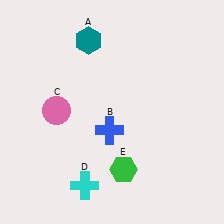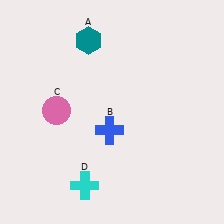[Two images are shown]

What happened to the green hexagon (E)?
The green hexagon (E) was removed in Image 2. It was in the bottom-right area of Image 1.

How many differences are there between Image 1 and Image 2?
There is 1 difference between the two images.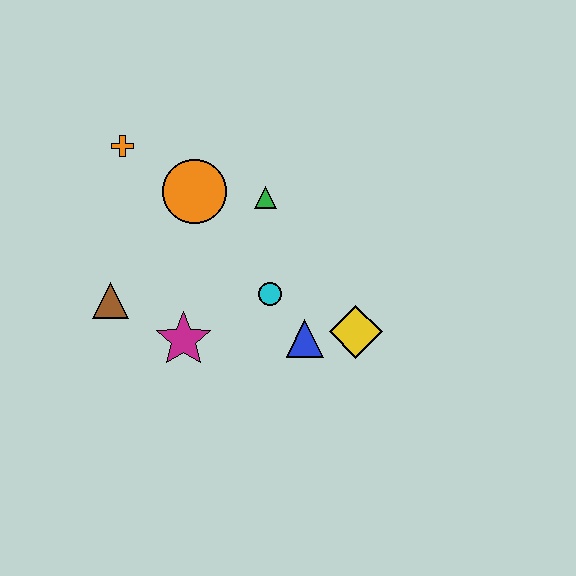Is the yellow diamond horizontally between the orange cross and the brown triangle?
No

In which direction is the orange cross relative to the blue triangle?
The orange cross is above the blue triangle.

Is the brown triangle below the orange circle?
Yes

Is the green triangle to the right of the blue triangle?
No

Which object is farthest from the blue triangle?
The orange cross is farthest from the blue triangle.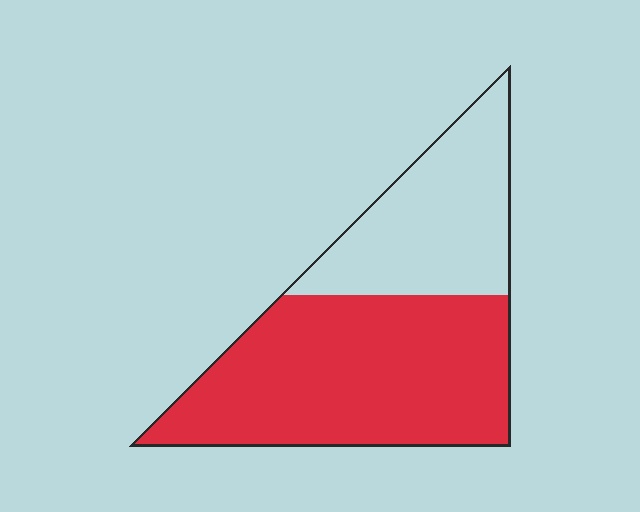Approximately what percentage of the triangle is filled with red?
Approximately 65%.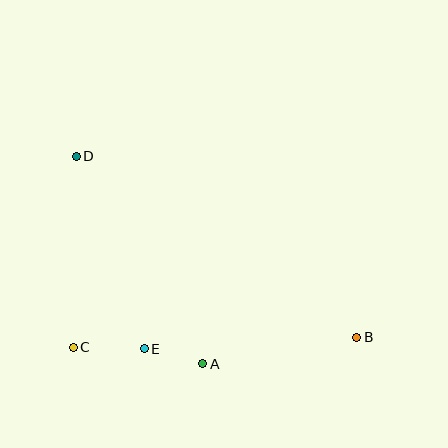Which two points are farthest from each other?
Points B and D are farthest from each other.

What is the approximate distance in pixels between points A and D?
The distance between A and D is approximately 243 pixels.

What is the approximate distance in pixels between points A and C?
The distance between A and C is approximately 130 pixels.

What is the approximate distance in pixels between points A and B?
The distance between A and B is approximately 156 pixels.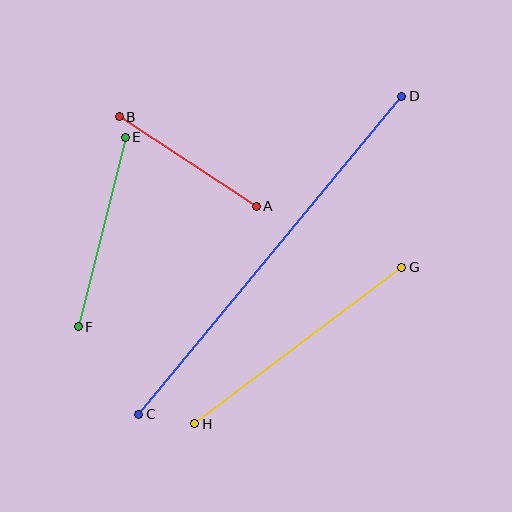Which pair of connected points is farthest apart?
Points C and D are farthest apart.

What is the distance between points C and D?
The distance is approximately 413 pixels.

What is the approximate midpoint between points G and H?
The midpoint is at approximately (298, 345) pixels.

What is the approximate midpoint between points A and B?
The midpoint is at approximately (188, 162) pixels.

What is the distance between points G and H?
The distance is approximately 260 pixels.